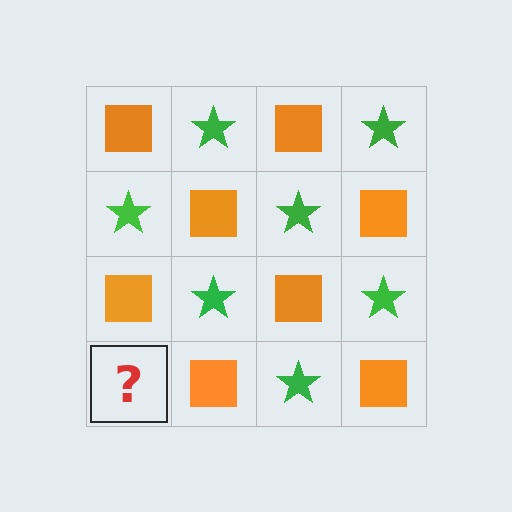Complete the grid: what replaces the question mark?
The question mark should be replaced with a green star.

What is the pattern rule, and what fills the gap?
The rule is that it alternates orange square and green star in a checkerboard pattern. The gap should be filled with a green star.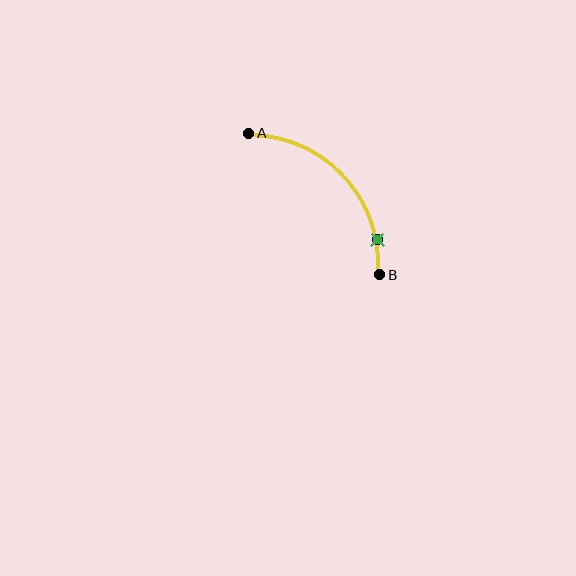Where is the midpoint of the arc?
The arc midpoint is the point on the curve farthest from the straight line joining A and B. It sits above and to the right of that line.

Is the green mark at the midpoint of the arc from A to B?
No. The green mark lies on the arc but is closer to endpoint B. The arc midpoint would be at the point on the curve equidistant along the arc from both A and B.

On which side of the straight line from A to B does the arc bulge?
The arc bulges above and to the right of the straight line connecting A and B.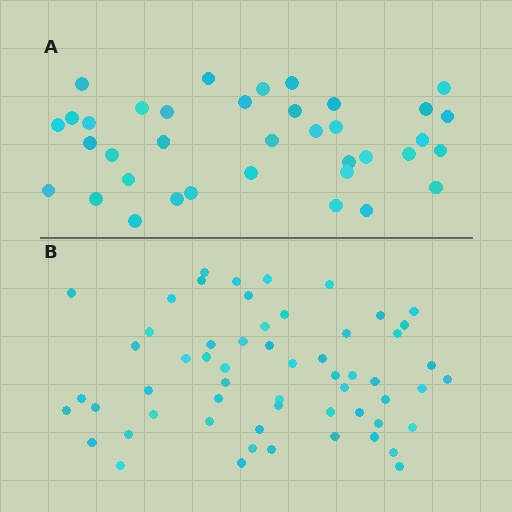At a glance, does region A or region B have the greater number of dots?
Region B (the bottom region) has more dots.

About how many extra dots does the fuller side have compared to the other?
Region B has approximately 20 more dots than region A.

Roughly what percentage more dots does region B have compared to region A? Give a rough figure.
About 55% more.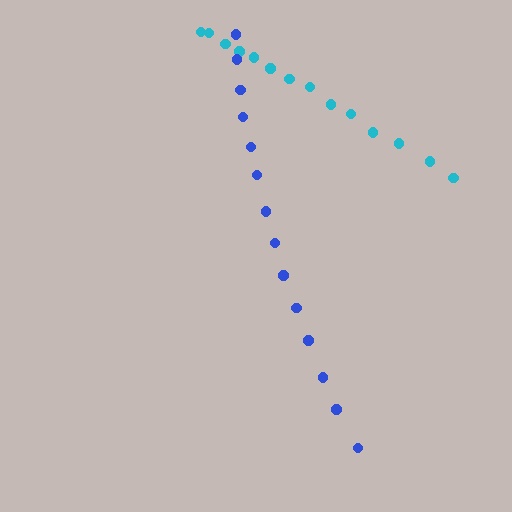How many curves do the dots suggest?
There are 2 distinct paths.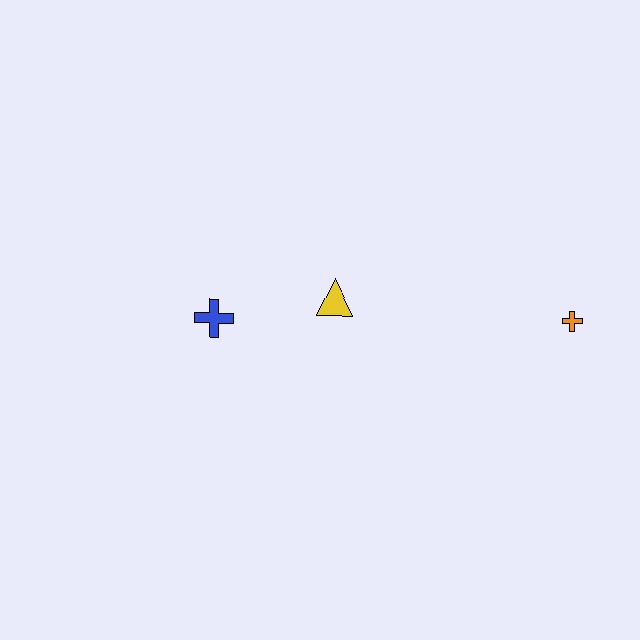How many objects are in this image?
There are 3 objects.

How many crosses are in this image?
There are 2 crosses.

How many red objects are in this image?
There are no red objects.